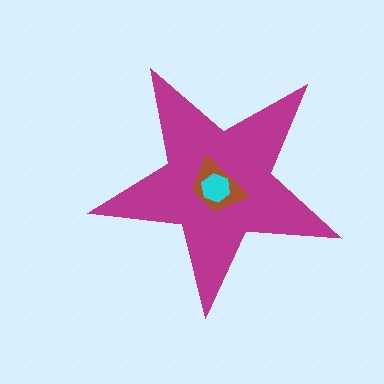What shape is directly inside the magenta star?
The brown trapezoid.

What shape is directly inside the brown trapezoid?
The cyan hexagon.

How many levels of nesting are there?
3.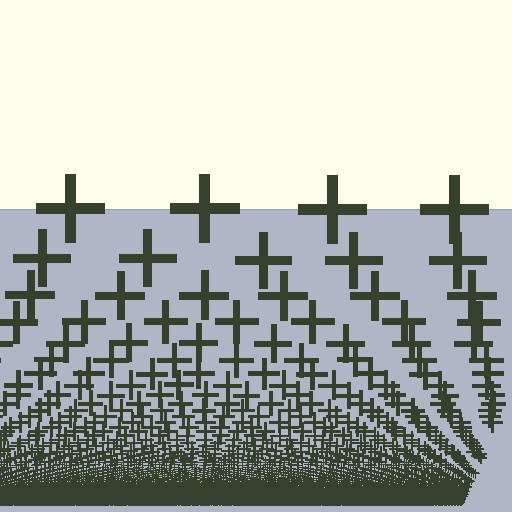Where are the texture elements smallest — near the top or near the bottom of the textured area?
Near the bottom.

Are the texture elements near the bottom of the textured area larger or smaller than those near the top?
Smaller. The gradient is inverted — elements near the bottom are smaller and denser.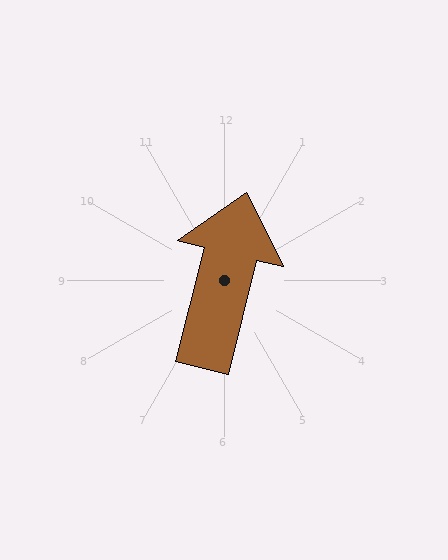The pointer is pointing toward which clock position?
Roughly 12 o'clock.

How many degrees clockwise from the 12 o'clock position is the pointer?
Approximately 14 degrees.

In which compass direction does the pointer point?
North.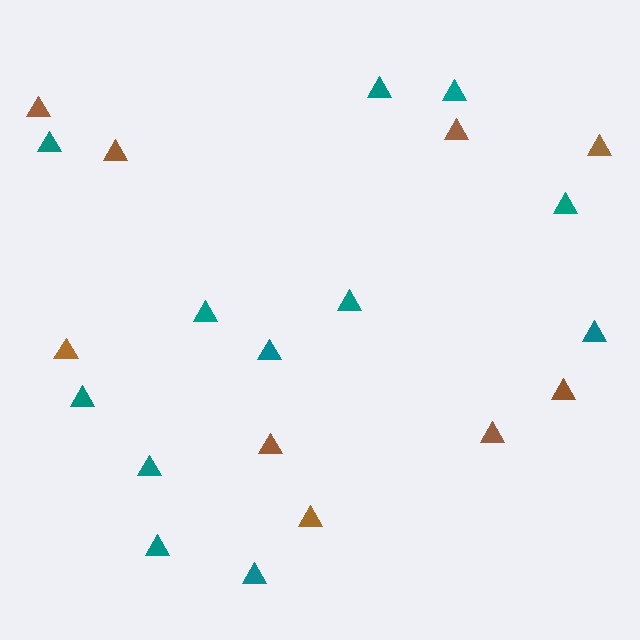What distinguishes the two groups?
There are 2 groups: one group of teal triangles (12) and one group of brown triangles (9).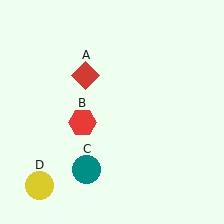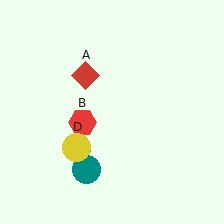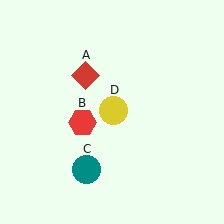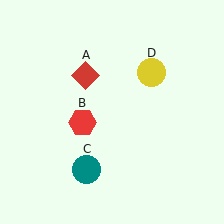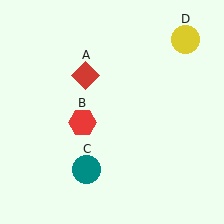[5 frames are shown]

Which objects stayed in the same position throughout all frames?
Red diamond (object A) and red hexagon (object B) and teal circle (object C) remained stationary.